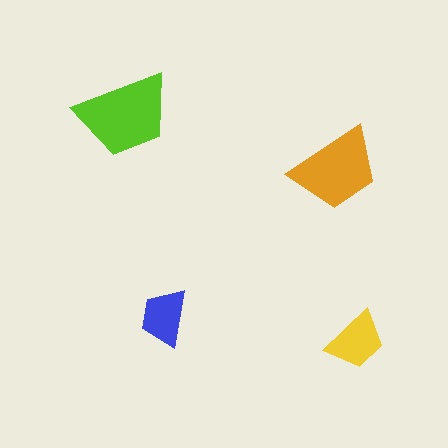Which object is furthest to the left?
The lime trapezoid is leftmost.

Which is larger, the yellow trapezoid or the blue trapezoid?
The yellow one.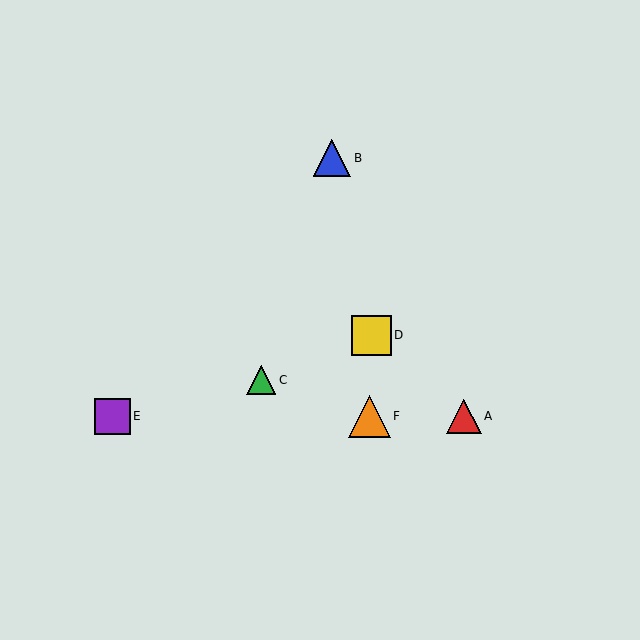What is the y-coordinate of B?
Object B is at y≈158.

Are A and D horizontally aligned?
No, A is at y≈416 and D is at y≈335.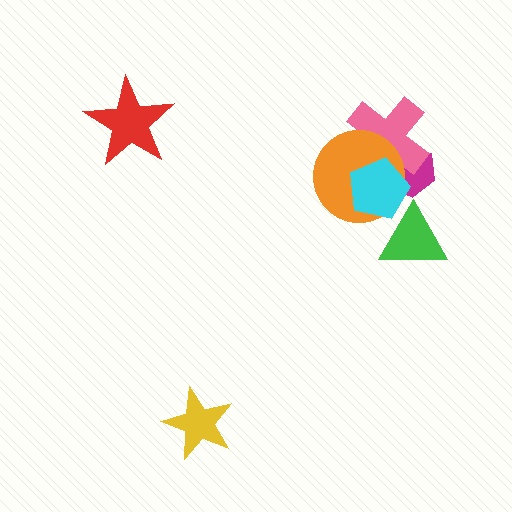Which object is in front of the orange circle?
The cyan pentagon is in front of the orange circle.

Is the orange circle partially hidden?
Yes, it is partially covered by another shape.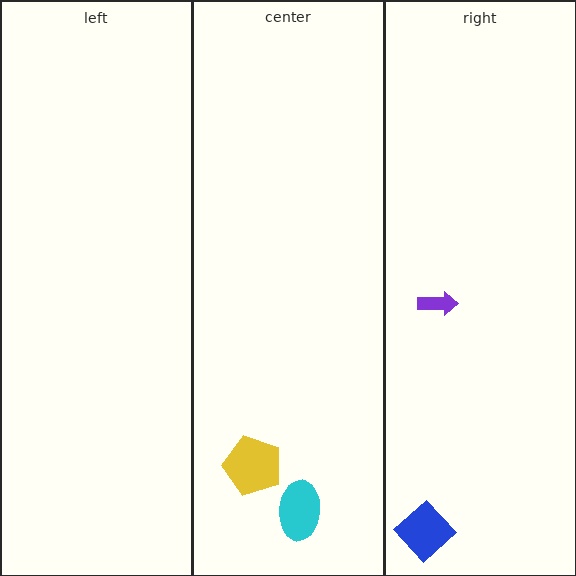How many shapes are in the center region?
2.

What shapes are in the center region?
The cyan ellipse, the yellow pentagon.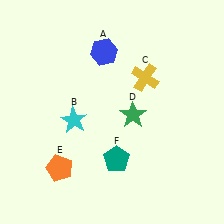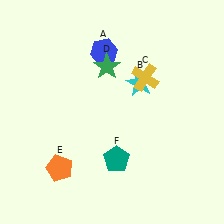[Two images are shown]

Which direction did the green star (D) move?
The green star (D) moved up.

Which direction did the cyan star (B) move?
The cyan star (B) moved right.